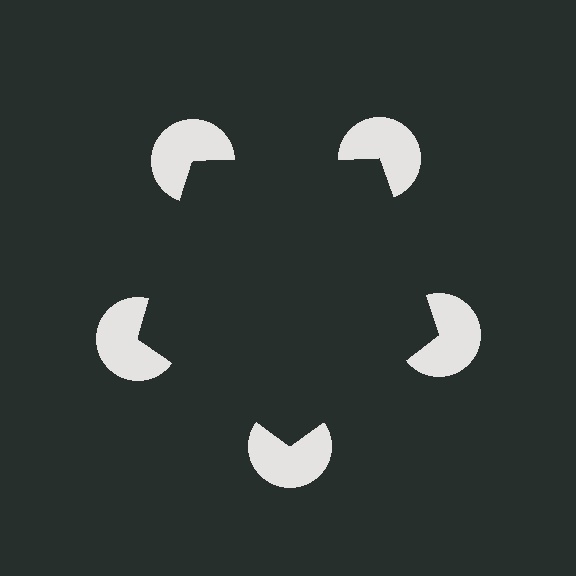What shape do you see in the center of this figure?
An illusory pentagon — its edges are inferred from the aligned wedge cuts in the pac-man discs, not physically drawn.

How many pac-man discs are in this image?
There are 5 — one at each vertex of the illusory pentagon.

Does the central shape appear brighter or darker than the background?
It typically appears slightly darker than the background, even though no actual brightness change is drawn.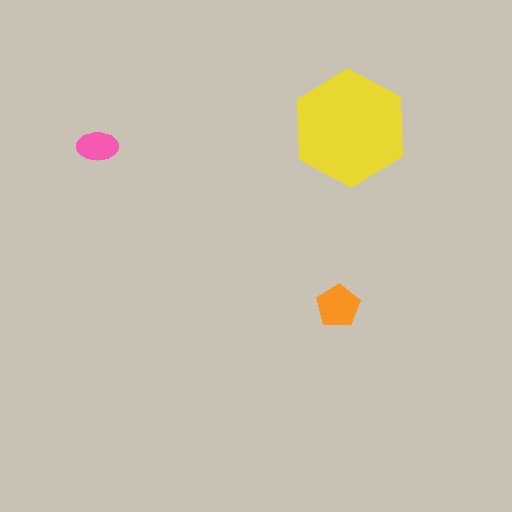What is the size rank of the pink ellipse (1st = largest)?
3rd.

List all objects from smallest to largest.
The pink ellipse, the orange pentagon, the yellow hexagon.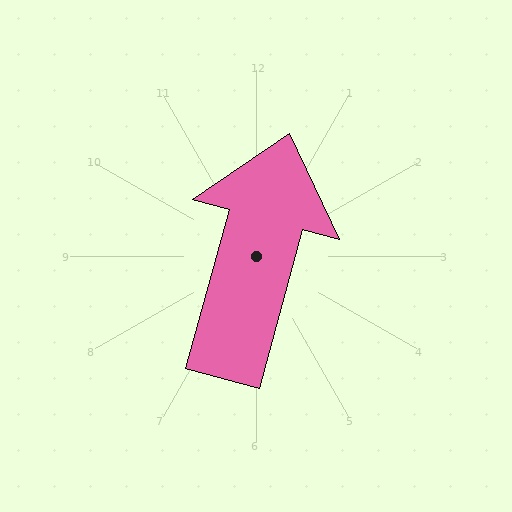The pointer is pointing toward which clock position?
Roughly 1 o'clock.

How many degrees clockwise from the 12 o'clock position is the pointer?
Approximately 15 degrees.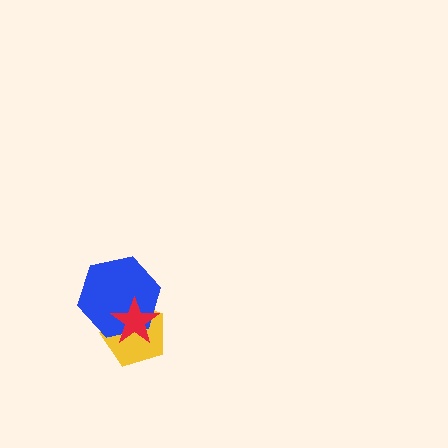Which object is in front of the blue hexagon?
The red star is in front of the blue hexagon.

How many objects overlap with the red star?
2 objects overlap with the red star.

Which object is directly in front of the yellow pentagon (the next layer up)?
The blue hexagon is directly in front of the yellow pentagon.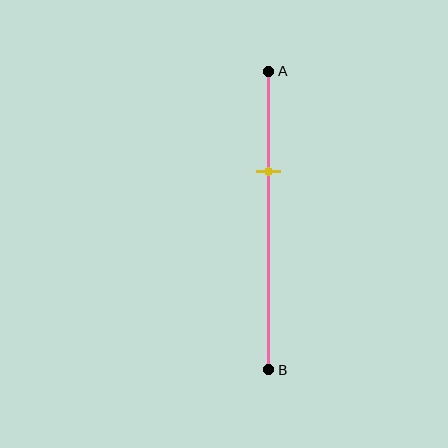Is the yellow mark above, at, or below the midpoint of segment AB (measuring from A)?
The yellow mark is above the midpoint of segment AB.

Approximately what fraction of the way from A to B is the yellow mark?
The yellow mark is approximately 35% of the way from A to B.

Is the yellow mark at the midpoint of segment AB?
No, the mark is at about 35% from A, not at the 50% midpoint.